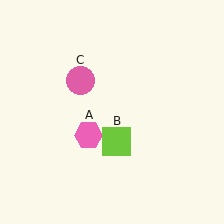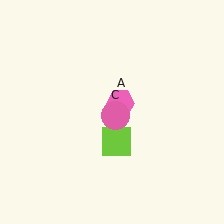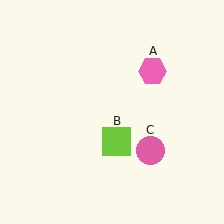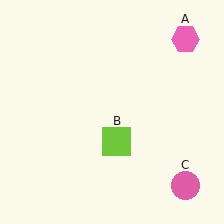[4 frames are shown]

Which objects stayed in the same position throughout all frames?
Lime square (object B) remained stationary.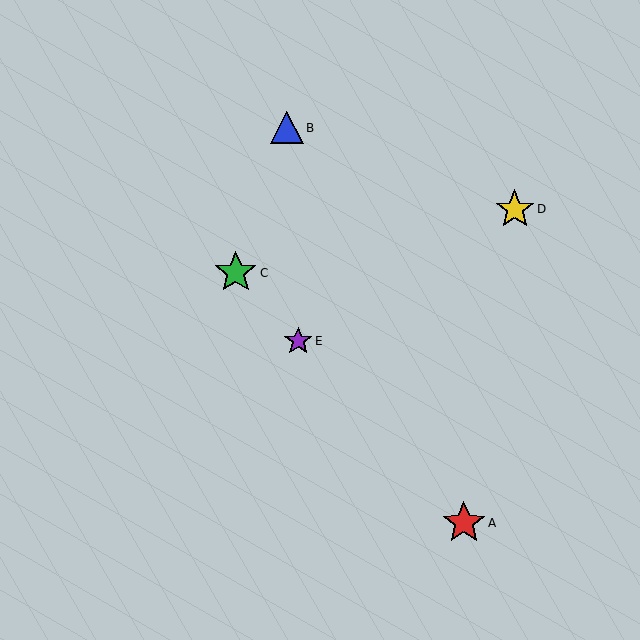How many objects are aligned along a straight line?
3 objects (A, C, E) are aligned along a straight line.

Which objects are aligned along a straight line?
Objects A, C, E are aligned along a straight line.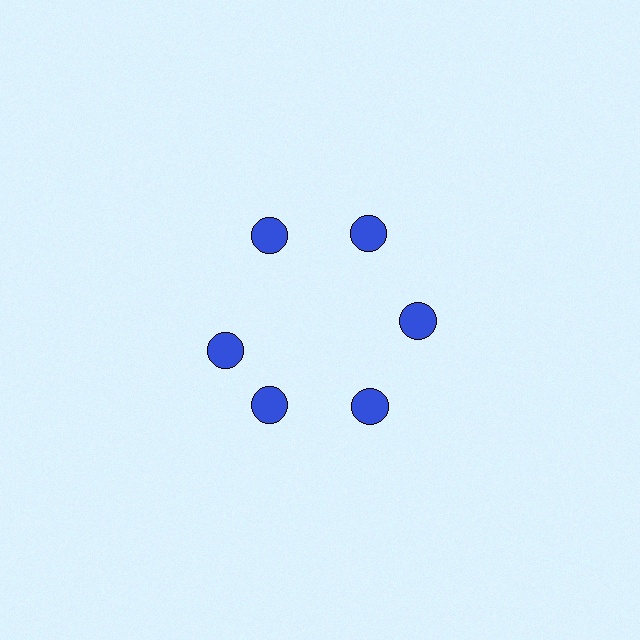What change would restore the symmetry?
The symmetry would be restored by rotating it back into even spacing with its neighbors so that all 6 circles sit at equal angles and equal distance from the center.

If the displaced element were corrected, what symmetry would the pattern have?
It would have 6-fold rotational symmetry — the pattern would map onto itself every 60 degrees.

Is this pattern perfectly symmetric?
No. The 6 blue circles are arranged in a ring, but one element near the 9 o'clock position is rotated out of alignment along the ring, breaking the 6-fold rotational symmetry.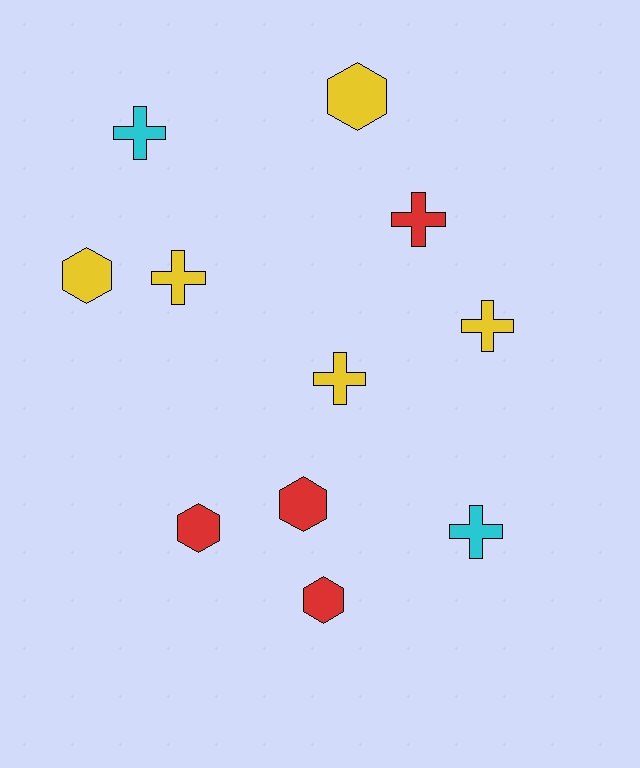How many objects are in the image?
There are 11 objects.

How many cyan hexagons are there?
There are no cyan hexagons.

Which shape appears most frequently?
Cross, with 6 objects.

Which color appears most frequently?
Yellow, with 5 objects.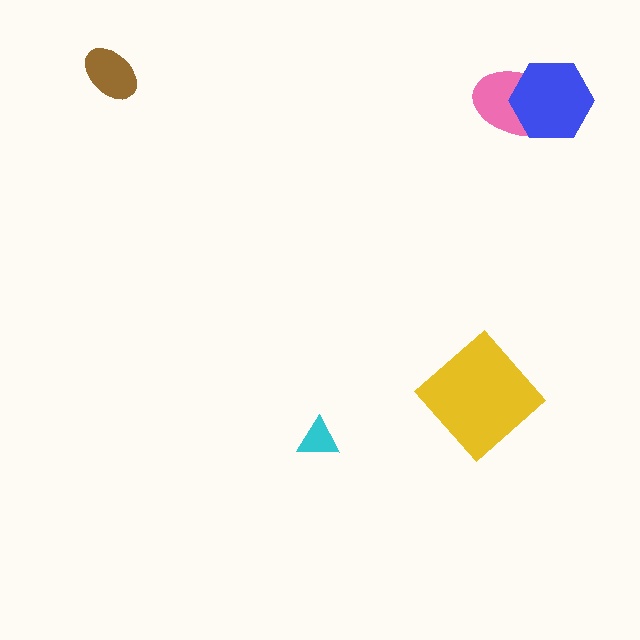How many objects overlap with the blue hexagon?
1 object overlaps with the blue hexagon.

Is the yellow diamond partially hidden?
No, no other shape covers it.